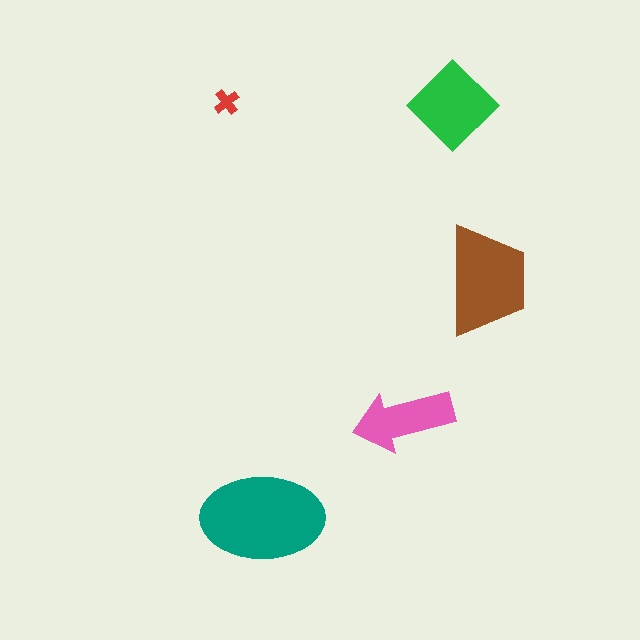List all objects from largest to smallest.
The teal ellipse, the brown trapezoid, the green diamond, the pink arrow, the red cross.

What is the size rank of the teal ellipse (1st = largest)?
1st.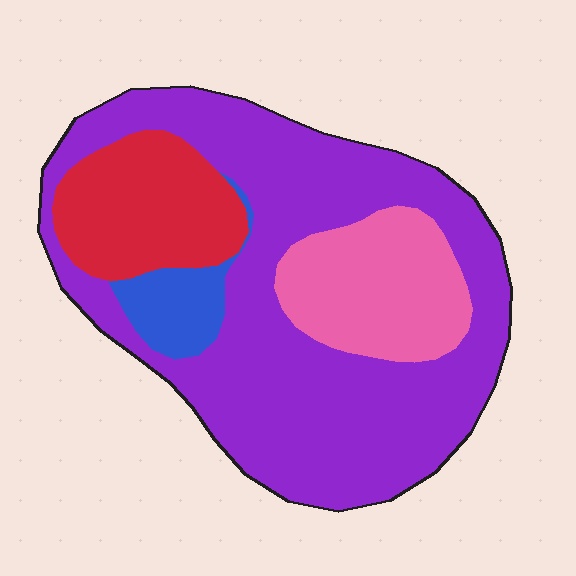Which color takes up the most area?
Purple, at roughly 60%.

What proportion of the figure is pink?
Pink takes up about one sixth (1/6) of the figure.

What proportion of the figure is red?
Red covers roughly 15% of the figure.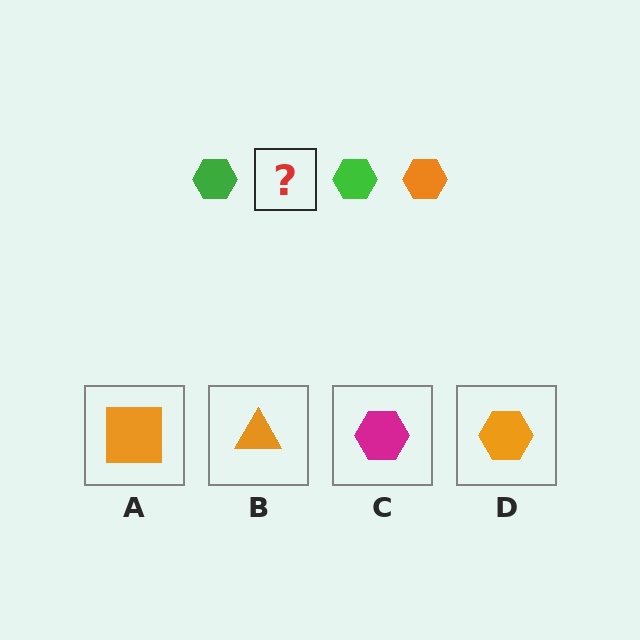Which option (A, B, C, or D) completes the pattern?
D.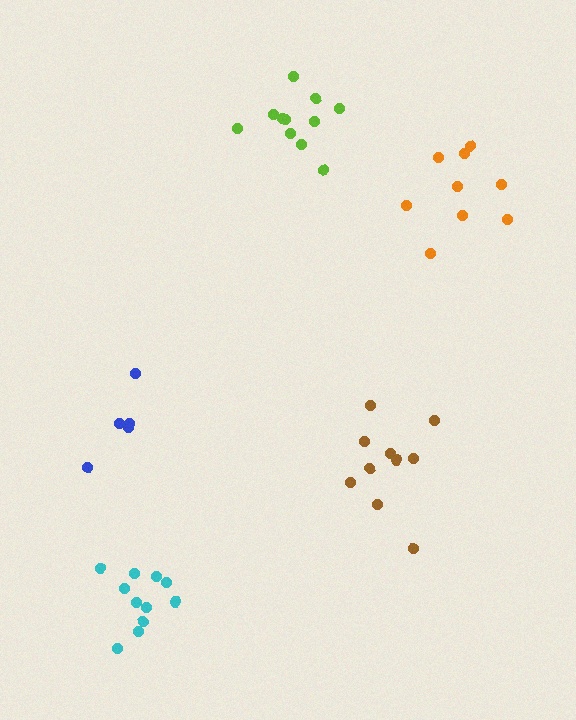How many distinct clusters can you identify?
There are 5 distinct clusters.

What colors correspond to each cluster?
The clusters are colored: orange, blue, brown, lime, cyan.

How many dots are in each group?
Group 1: 9 dots, Group 2: 5 dots, Group 3: 10 dots, Group 4: 11 dots, Group 5: 11 dots (46 total).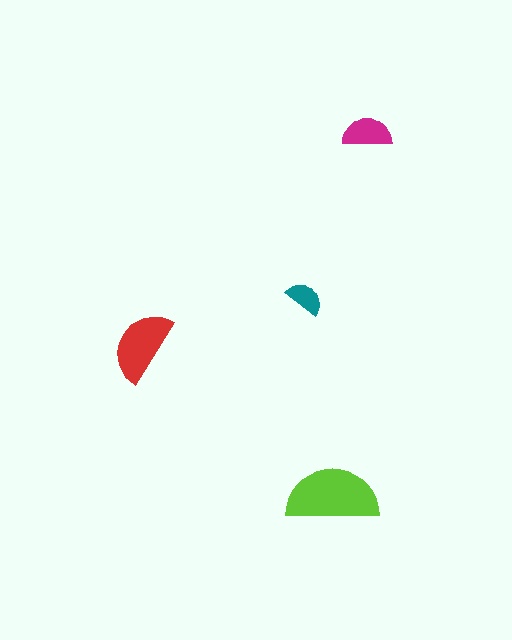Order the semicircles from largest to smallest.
the lime one, the red one, the magenta one, the teal one.